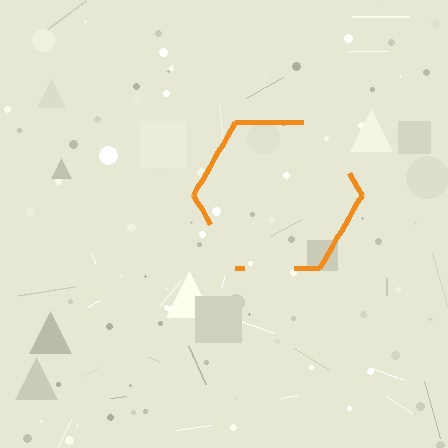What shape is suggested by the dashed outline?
The dashed outline suggests a hexagon.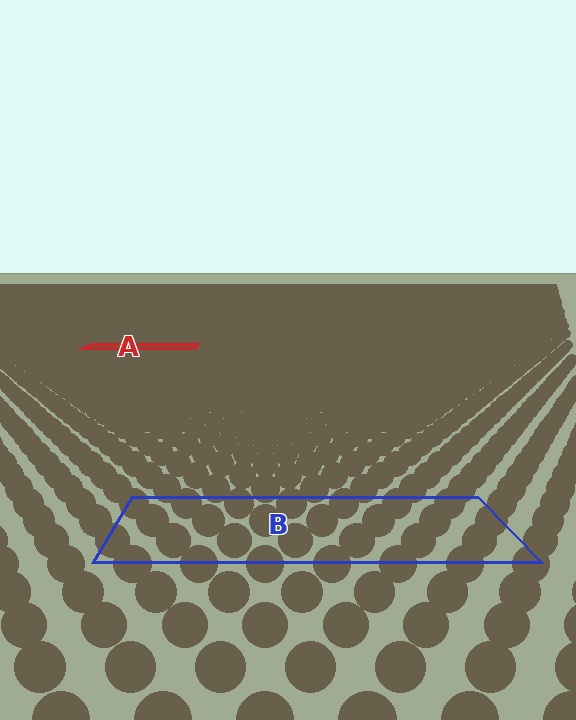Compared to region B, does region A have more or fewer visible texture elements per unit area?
Region A has more texture elements per unit area — they are packed more densely because it is farther away.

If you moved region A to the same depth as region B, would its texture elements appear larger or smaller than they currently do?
They would appear larger. At a closer depth, the same texture elements are projected at a bigger on-screen size.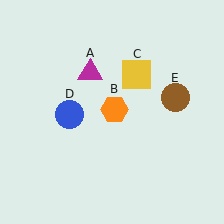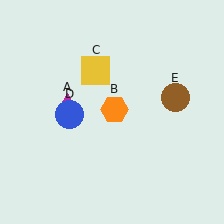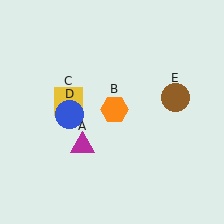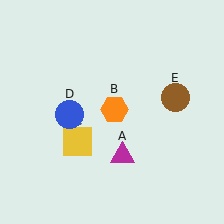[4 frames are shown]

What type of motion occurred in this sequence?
The magenta triangle (object A), yellow square (object C) rotated counterclockwise around the center of the scene.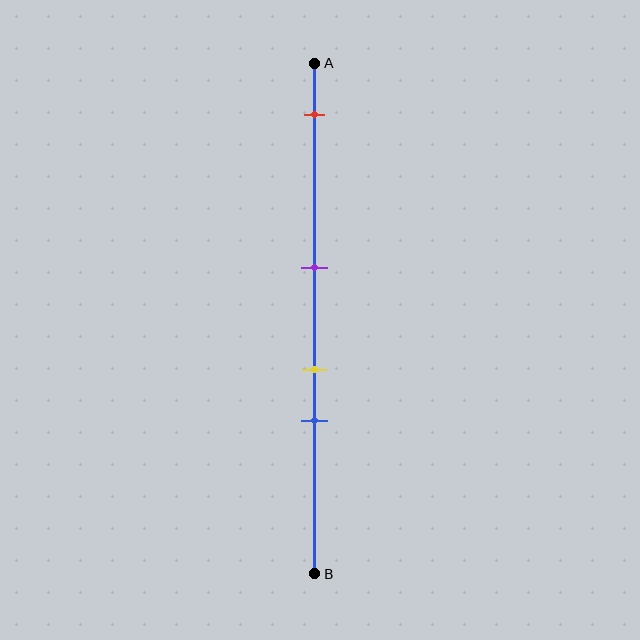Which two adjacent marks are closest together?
The yellow and blue marks are the closest adjacent pair.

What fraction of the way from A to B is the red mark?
The red mark is approximately 10% (0.1) of the way from A to B.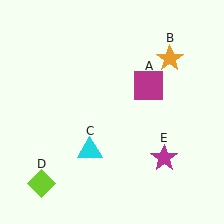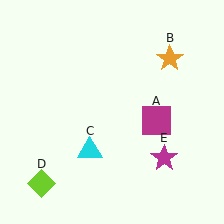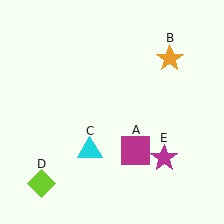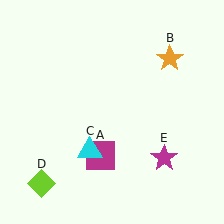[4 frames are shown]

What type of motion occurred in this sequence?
The magenta square (object A) rotated clockwise around the center of the scene.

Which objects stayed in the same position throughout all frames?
Orange star (object B) and cyan triangle (object C) and lime diamond (object D) and magenta star (object E) remained stationary.